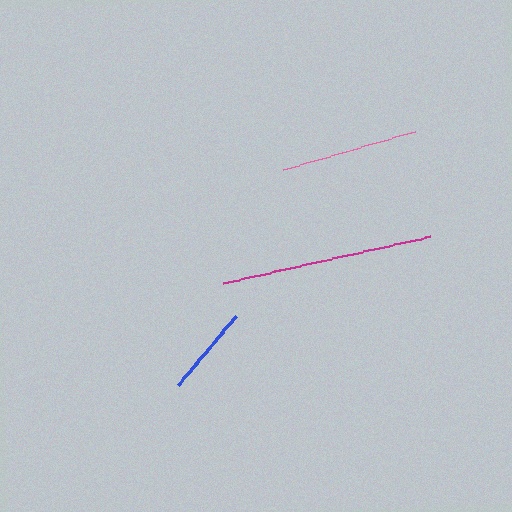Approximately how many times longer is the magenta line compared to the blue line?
The magenta line is approximately 2.4 times the length of the blue line.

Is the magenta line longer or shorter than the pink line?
The magenta line is longer than the pink line.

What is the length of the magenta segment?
The magenta segment is approximately 212 pixels long.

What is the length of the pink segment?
The pink segment is approximately 138 pixels long.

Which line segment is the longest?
The magenta line is the longest at approximately 212 pixels.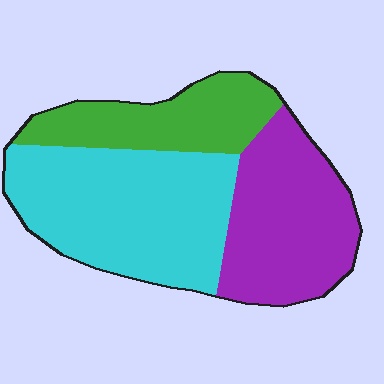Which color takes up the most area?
Cyan, at roughly 45%.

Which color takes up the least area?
Green, at roughly 25%.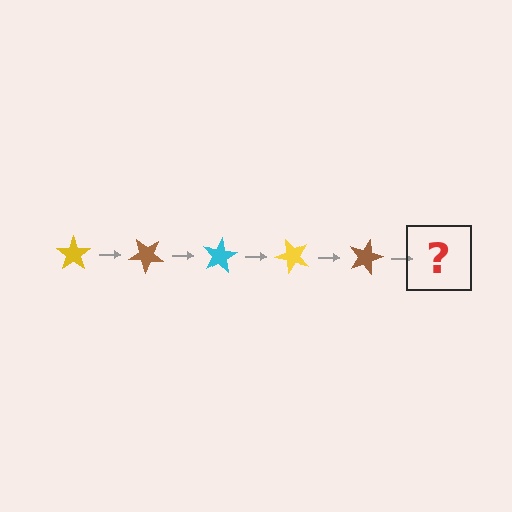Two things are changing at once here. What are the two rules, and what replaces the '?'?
The two rules are that it rotates 40 degrees each step and the color cycles through yellow, brown, and cyan. The '?' should be a cyan star, rotated 200 degrees from the start.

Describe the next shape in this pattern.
It should be a cyan star, rotated 200 degrees from the start.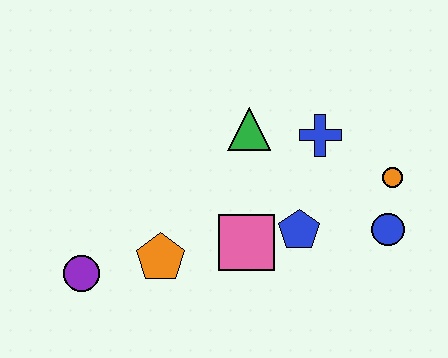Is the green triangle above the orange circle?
Yes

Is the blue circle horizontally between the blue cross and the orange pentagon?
No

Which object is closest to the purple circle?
The orange pentagon is closest to the purple circle.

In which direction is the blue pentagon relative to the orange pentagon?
The blue pentagon is to the right of the orange pentagon.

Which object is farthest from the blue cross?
The purple circle is farthest from the blue cross.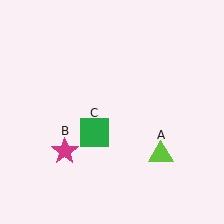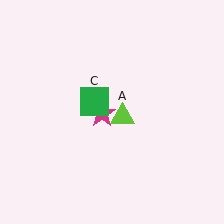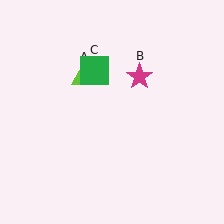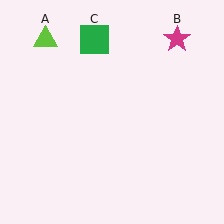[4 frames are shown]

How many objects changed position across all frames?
3 objects changed position: lime triangle (object A), magenta star (object B), green square (object C).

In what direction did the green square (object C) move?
The green square (object C) moved up.